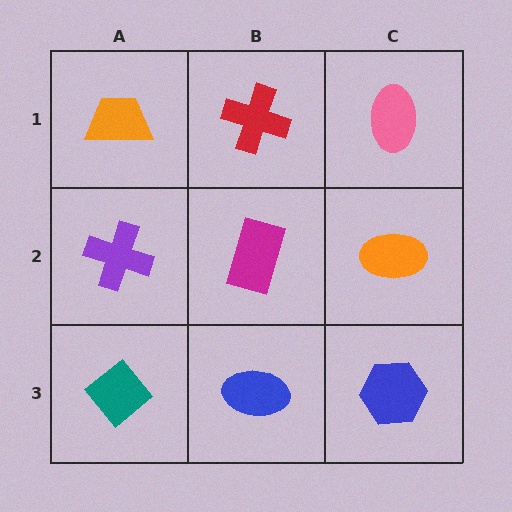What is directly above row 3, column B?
A magenta rectangle.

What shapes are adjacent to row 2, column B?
A red cross (row 1, column B), a blue ellipse (row 3, column B), a purple cross (row 2, column A), an orange ellipse (row 2, column C).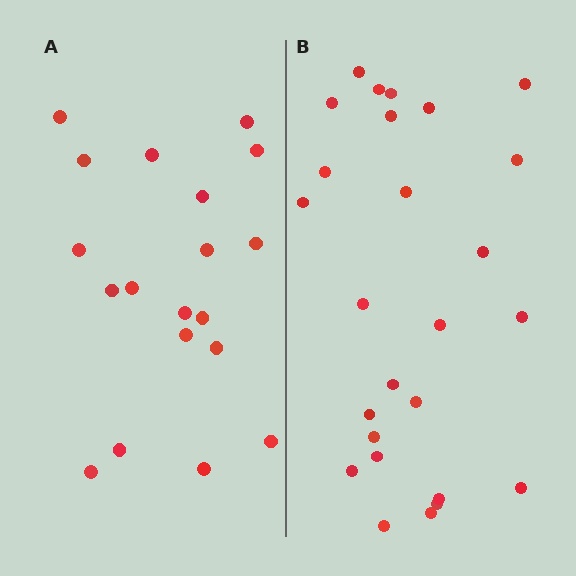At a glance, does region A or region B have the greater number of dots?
Region B (the right region) has more dots.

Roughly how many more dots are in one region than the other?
Region B has roughly 8 or so more dots than region A.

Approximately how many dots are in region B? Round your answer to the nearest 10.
About 30 dots. (The exact count is 26, which rounds to 30.)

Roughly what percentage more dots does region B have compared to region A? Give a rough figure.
About 35% more.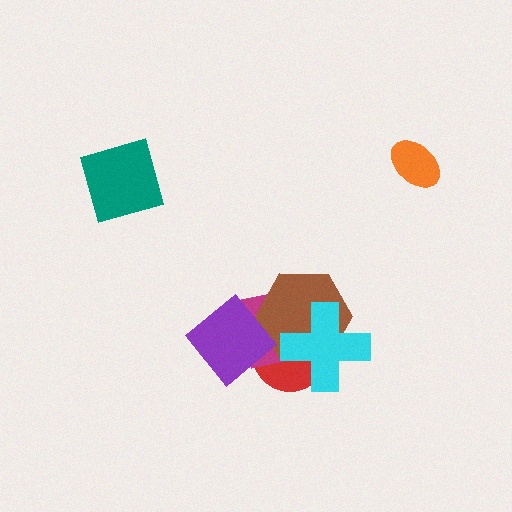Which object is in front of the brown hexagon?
The cyan cross is in front of the brown hexagon.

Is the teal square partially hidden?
No, no other shape covers it.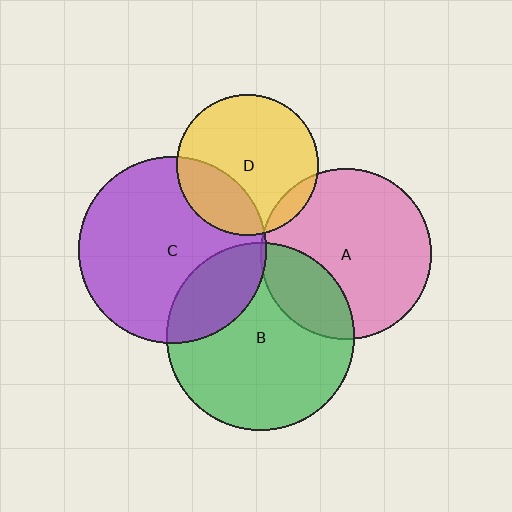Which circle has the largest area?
Circle B (green).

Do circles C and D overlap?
Yes.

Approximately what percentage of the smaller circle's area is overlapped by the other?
Approximately 25%.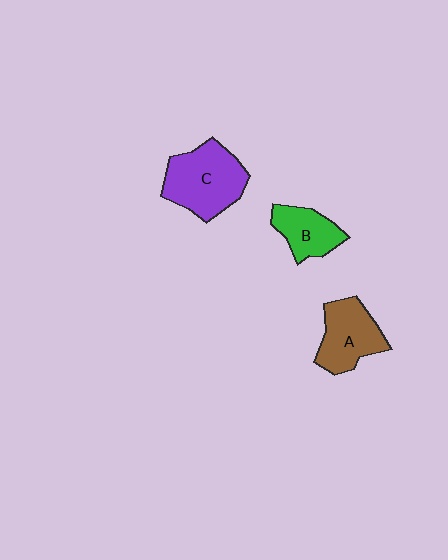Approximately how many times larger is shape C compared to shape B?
Approximately 1.7 times.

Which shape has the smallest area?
Shape B (green).